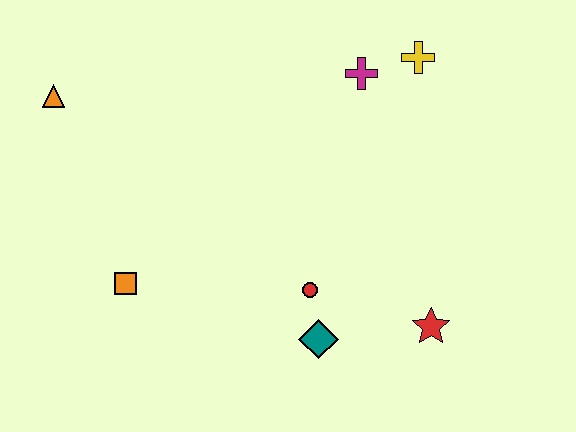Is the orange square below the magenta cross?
Yes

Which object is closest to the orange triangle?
The orange square is closest to the orange triangle.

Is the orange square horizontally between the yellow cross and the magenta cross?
No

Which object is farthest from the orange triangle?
The red star is farthest from the orange triangle.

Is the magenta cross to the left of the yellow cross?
Yes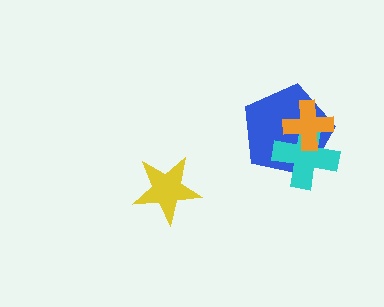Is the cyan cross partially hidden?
Yes, it is partially covered by another shape.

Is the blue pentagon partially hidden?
Yes, it is partially covered by another shape.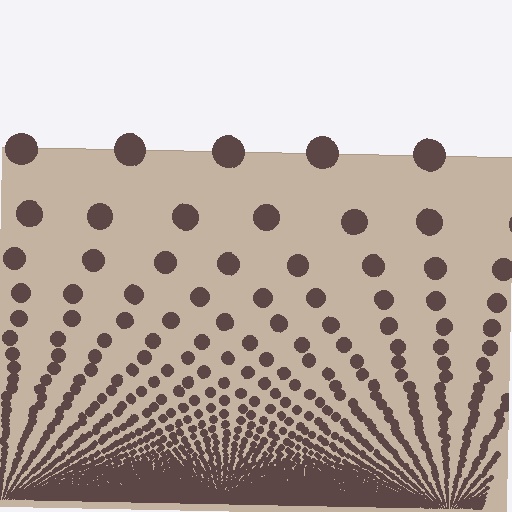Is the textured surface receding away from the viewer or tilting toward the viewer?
The surface appears to tilt toward the viewer. Texture elements get larger and sparser toward the top.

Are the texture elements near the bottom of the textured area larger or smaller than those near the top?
Smaller. The gradient is inverted — elements near the bottom are smaller and denser.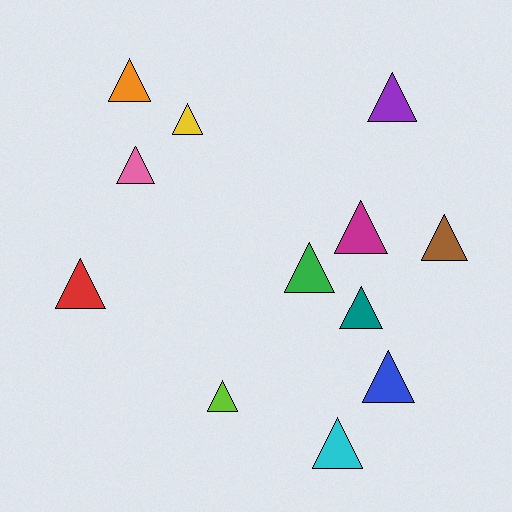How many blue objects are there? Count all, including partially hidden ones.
There is 1 blue object.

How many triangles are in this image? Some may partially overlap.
There are 12 triangles.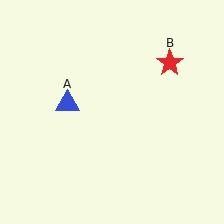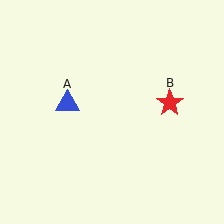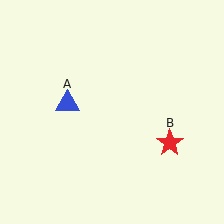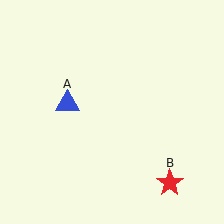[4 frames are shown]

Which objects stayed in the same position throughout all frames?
Blue triangle (object A) remained stationary.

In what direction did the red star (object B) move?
The red star (object B) moved down.